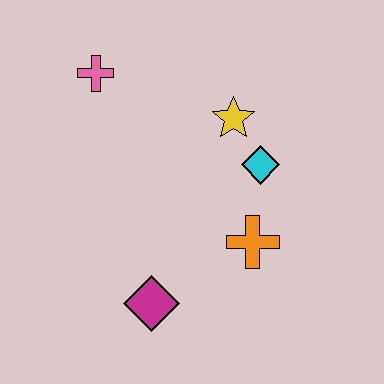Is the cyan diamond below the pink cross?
Yes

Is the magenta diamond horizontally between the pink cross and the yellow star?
Yes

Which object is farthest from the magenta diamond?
The pink cross is farthest from the magenta diamond.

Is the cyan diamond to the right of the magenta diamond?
Yes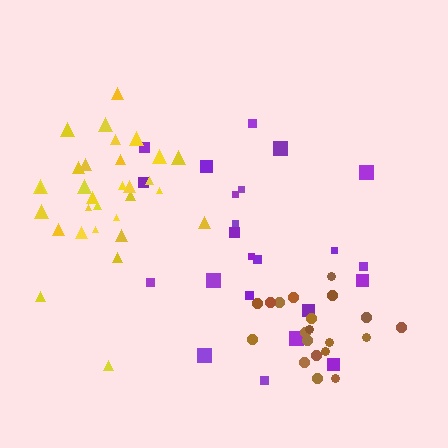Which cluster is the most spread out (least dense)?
Purple.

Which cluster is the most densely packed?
Brown.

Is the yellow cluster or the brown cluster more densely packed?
Brown.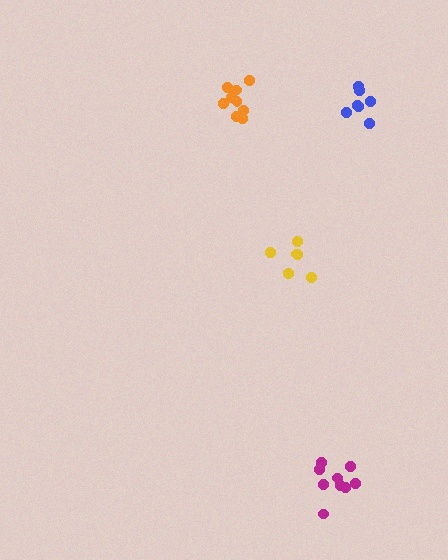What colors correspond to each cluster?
The clusters are colored: yellow, orange, blue, magenta.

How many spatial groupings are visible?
There are 4 spatial groupings.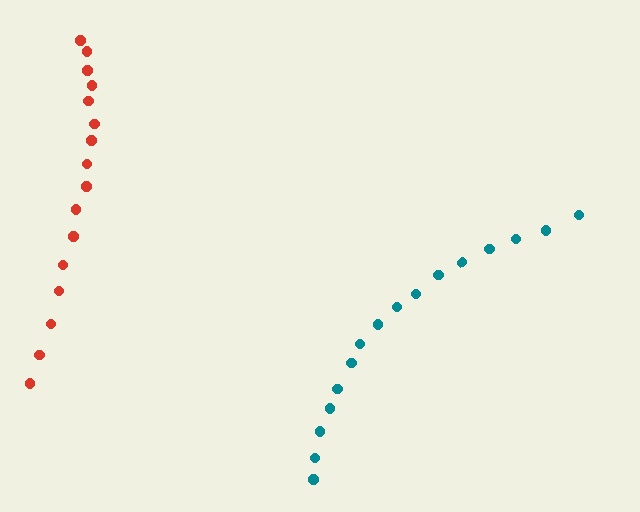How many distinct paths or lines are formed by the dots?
There are 2 distinct paths.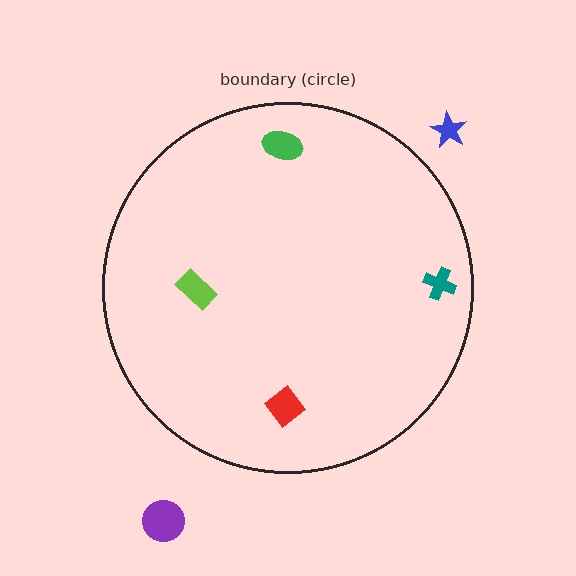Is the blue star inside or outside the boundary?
Outside.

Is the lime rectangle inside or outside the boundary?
Inside.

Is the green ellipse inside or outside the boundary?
Inside.